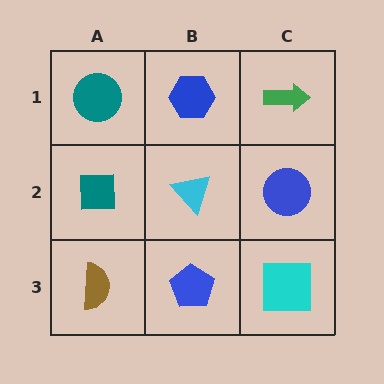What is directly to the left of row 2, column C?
A cyan triangle.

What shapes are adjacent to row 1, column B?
A cyan triangle (row 2, column B), a teal circle (row 1, column A), a green arrow (row 1, column C).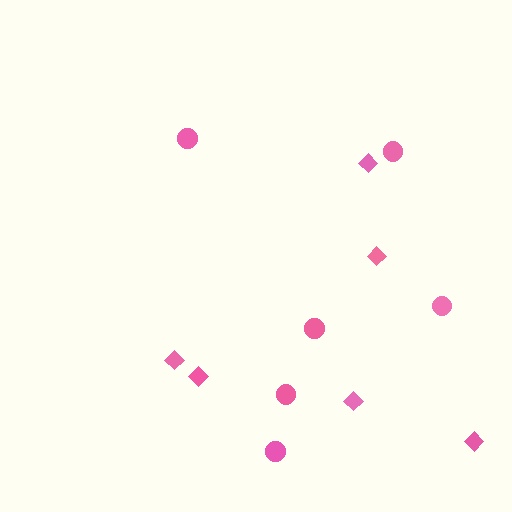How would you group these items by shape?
There are 2 groups: one group of diamonds (6) and one group of circles (6).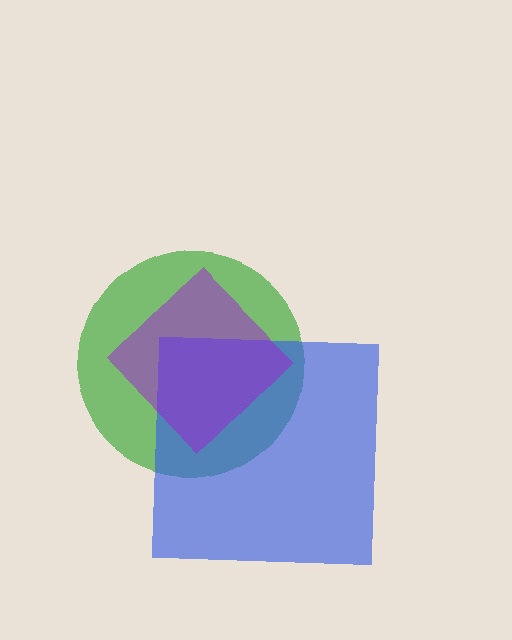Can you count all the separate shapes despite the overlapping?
Yes, there are 3 separate shapes.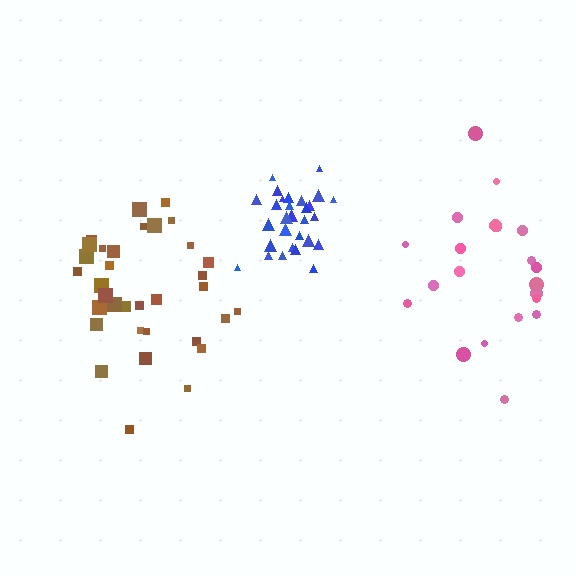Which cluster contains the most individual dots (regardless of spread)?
Brown (34).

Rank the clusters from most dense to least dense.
blue, brown, pink.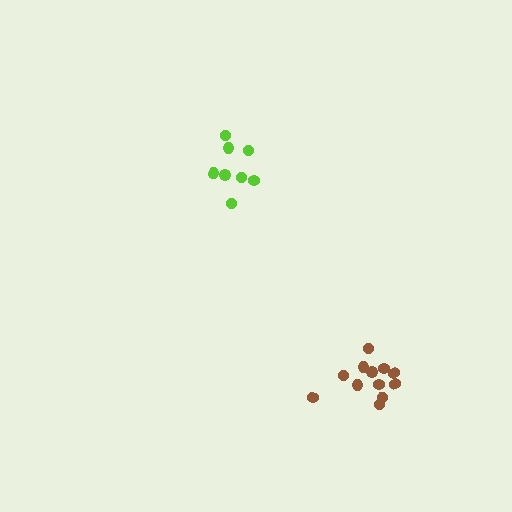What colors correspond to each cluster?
The clusters are colored: lime, brown.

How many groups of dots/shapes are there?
There are 2 groups.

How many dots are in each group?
Group 1: 8 dots, Group 2: 12 dots (20 total).